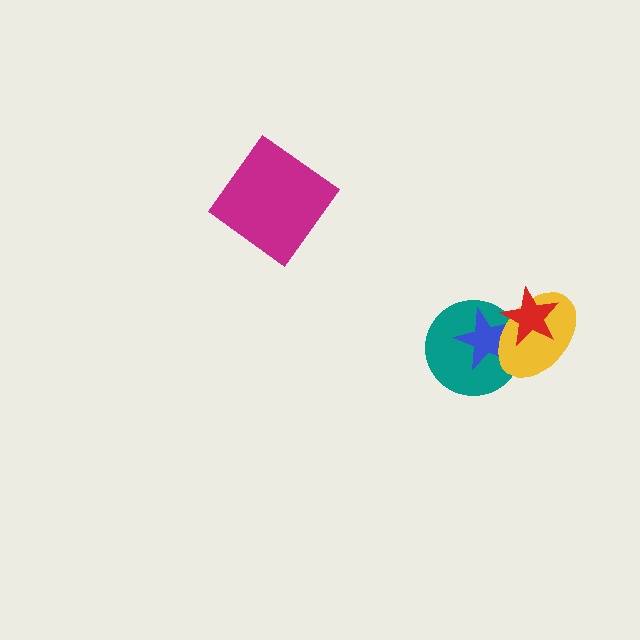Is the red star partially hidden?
No, no other shape covers it.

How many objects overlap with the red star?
3 objects overlap with the red star.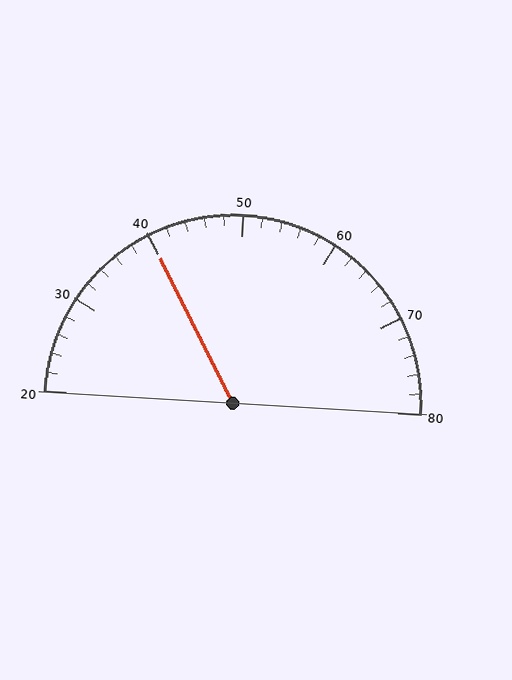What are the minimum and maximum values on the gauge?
The gauge ranges from 20 to 80.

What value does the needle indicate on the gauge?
The needle indicates approximately 40.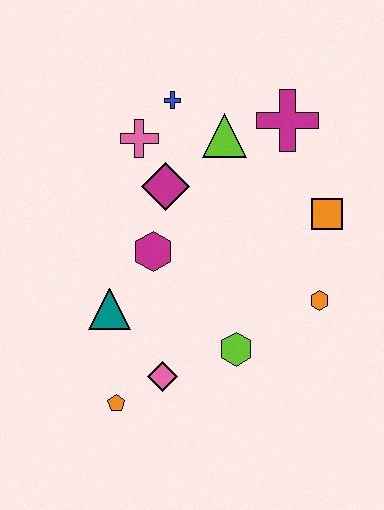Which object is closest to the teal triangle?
The magenta hexagon is closest to the teal triangle.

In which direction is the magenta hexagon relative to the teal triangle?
The magenta hexagon is above the teal triangle.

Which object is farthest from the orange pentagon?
The magenta cross is farthest from the orange pentagon.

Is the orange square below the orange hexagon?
No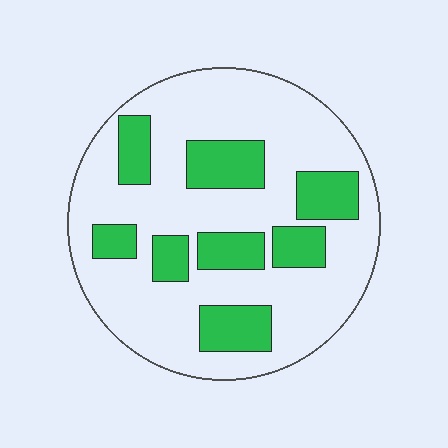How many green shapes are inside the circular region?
8.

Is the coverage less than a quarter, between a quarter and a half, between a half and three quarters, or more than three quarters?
Between a quarter and a half.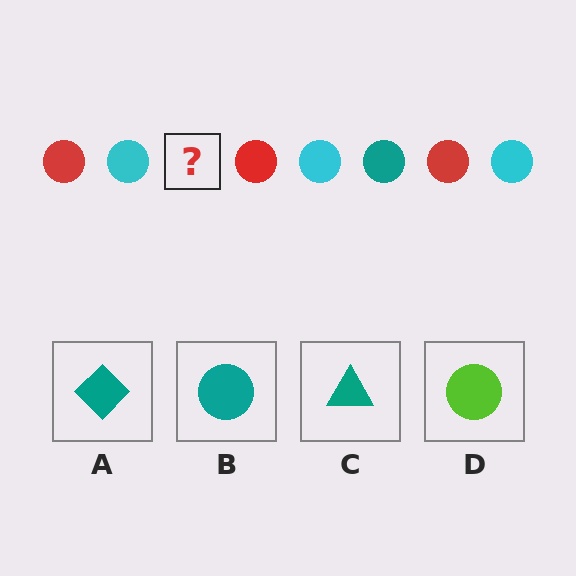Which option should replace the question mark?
Option B.